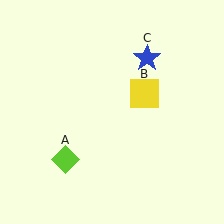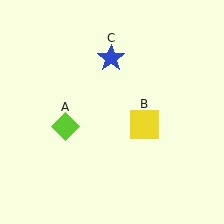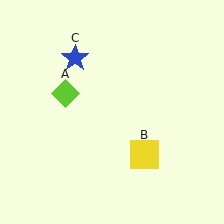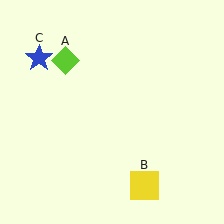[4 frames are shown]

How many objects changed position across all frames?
3 objects changed position: lime diamond (object A), yellow square (object B), blue star (object C).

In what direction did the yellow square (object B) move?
The yellow square (object B) moved down.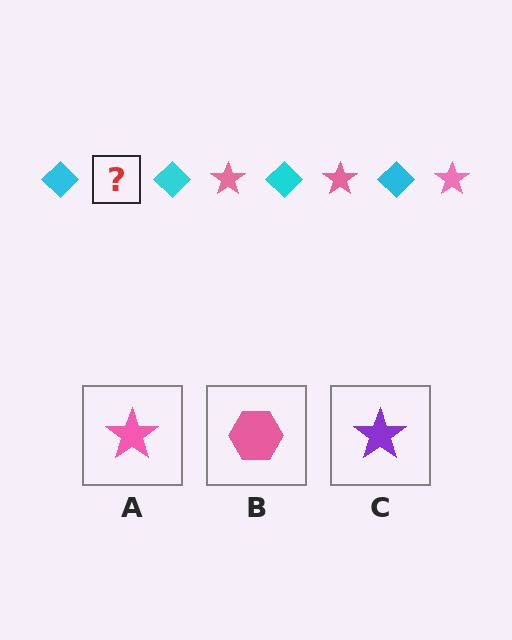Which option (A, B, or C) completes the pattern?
A.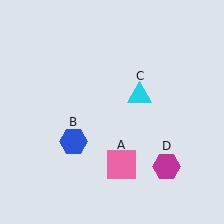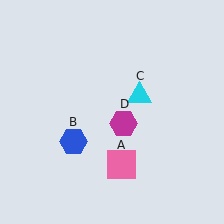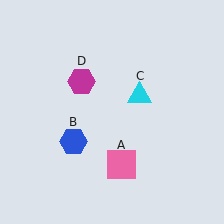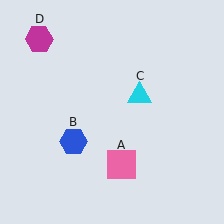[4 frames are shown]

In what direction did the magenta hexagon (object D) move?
The magenta hexagon (object D) moved up and to the left.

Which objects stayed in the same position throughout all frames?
Pink square (object A) and blue hexagon (object B) and cyan triangle (object C) remained stationary.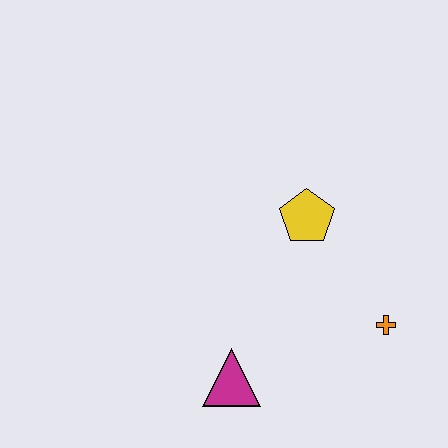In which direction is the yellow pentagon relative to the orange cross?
The yellow pentagon is above the orange cross.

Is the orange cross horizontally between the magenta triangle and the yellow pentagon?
No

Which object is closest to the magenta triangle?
The orange cross is closest to the magenta triangle.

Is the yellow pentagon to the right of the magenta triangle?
Yes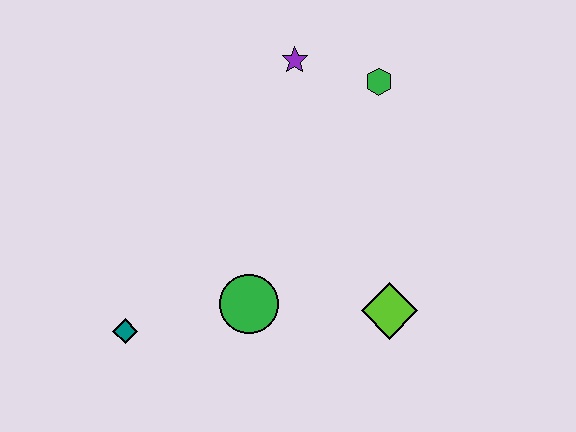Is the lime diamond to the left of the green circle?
No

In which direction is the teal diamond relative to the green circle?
The teal diamond is to the left of the green circle.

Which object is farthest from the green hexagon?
The teal diamond is farthest from the green hexagon.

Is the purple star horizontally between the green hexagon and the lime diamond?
No